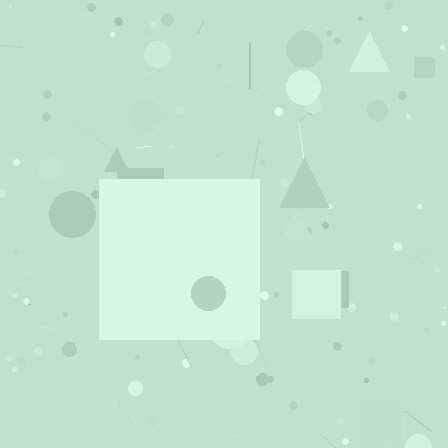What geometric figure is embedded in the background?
A square is embedded in the background.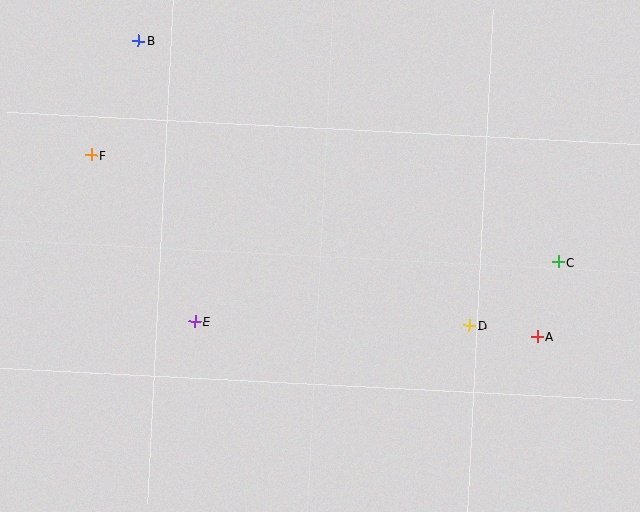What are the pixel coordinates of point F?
Point F is at (91, 155).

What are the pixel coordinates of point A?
Point A is at (537, 336).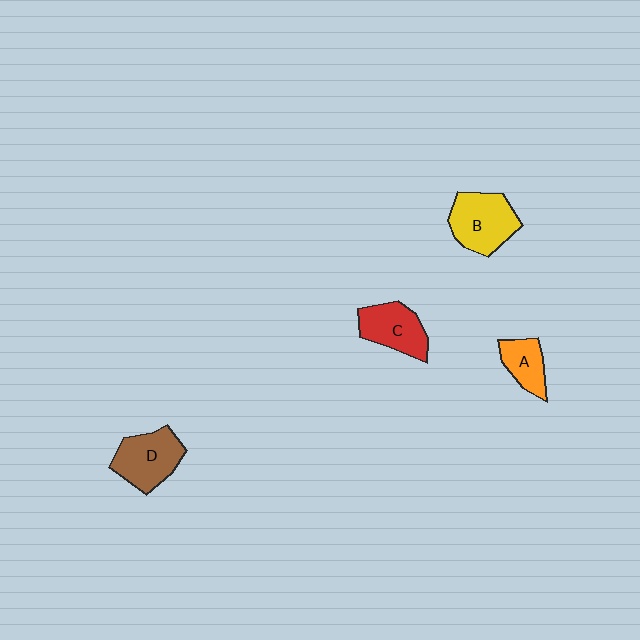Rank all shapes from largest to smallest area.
From largest to smallest: B (yellow), D (brown), C (red), A (orange).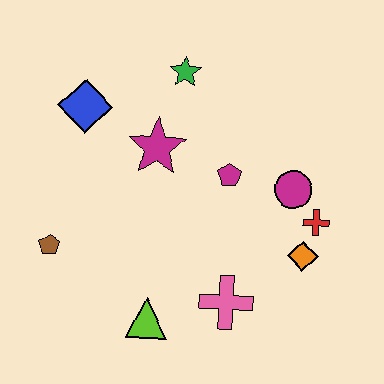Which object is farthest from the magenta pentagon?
The brown pentagon is farthest from the magenta pentagon.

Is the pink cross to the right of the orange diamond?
No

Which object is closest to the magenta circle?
The red cross is closest to the magenta circle.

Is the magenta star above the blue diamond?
No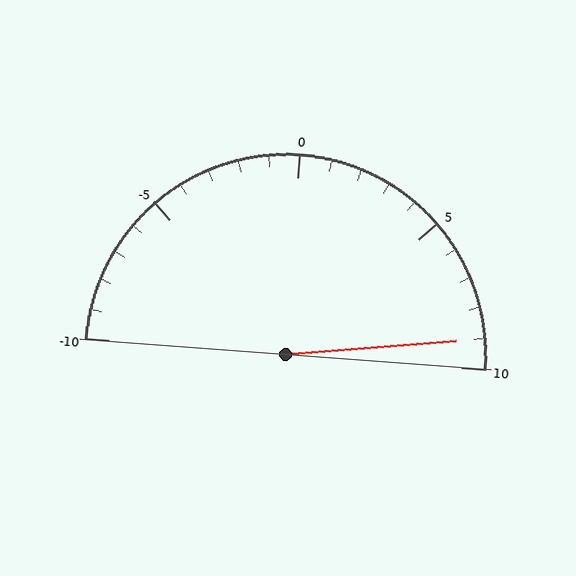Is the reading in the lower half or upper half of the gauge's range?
The reading is in the upper half of the range (-10 to 10).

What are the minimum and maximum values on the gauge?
The gauge ranges from -10 to 10.